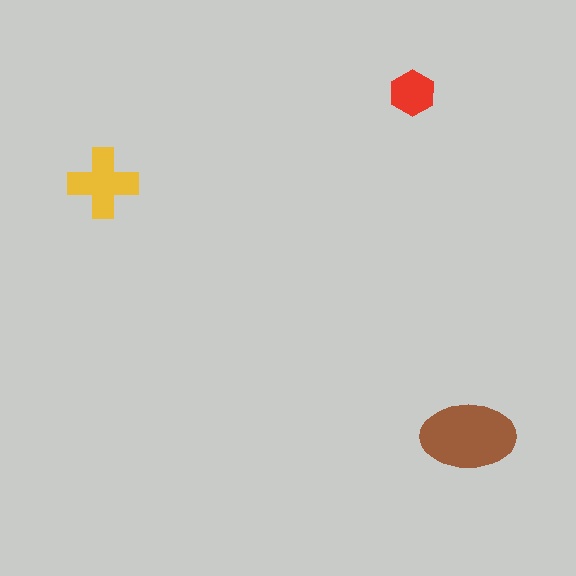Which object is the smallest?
The red hexagon.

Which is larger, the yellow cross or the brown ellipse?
The brown ellipse.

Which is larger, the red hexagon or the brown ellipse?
The brown ellipse.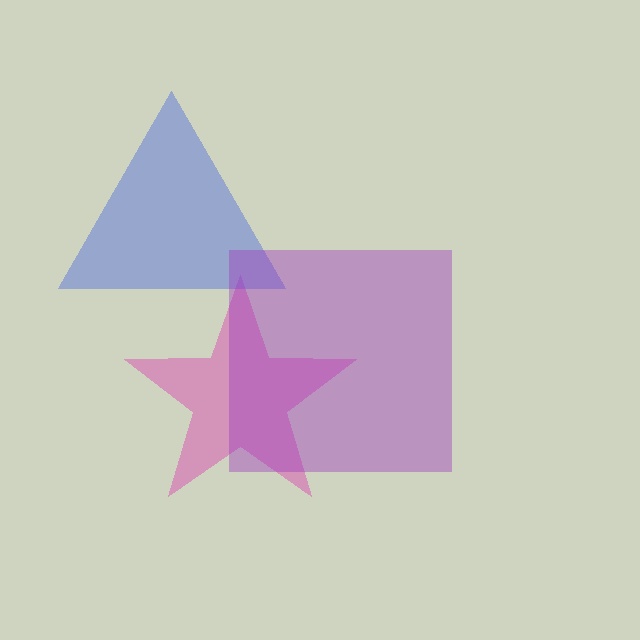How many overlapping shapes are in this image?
There are 3 overlapping shapes in the image.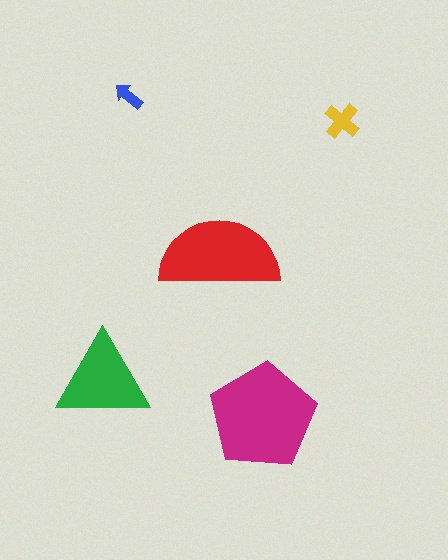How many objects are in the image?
There are 5 objects in the image.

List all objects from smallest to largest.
The blue arrow, the yellow cross, the green triangle, the red semicircle, the magenta pentagon.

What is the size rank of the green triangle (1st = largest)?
3rd.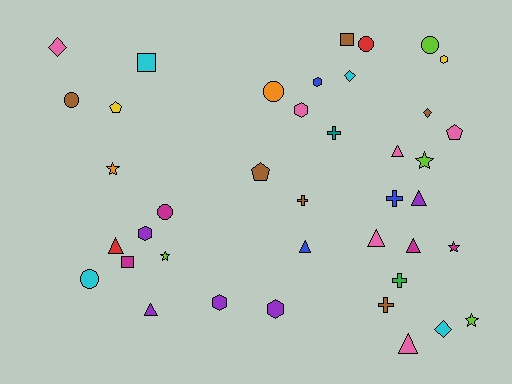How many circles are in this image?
There are 6 circles.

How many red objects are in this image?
There are 2 red objects.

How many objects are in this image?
There are 40 objects.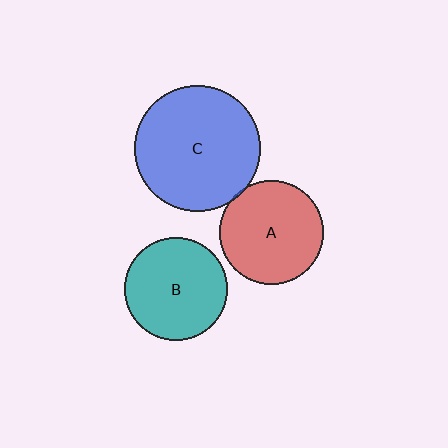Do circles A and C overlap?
Yes.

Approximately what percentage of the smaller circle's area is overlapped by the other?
Approximately 5%.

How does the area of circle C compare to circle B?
Approximately 1.5 times.